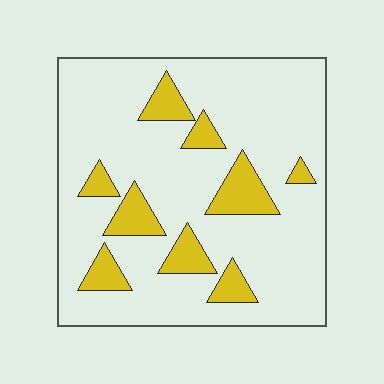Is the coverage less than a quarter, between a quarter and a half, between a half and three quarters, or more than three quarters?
Less than a quarter.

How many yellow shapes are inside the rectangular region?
9.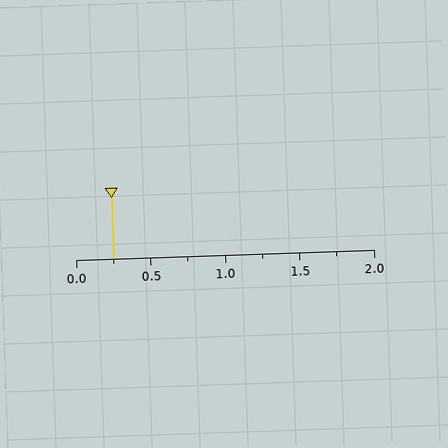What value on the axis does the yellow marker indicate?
The marker indicates approximately 0.25.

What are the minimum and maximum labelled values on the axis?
The axis runs from 0.0 to 2.0.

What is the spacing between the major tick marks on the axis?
The major ticks are spaced 0.5 apart.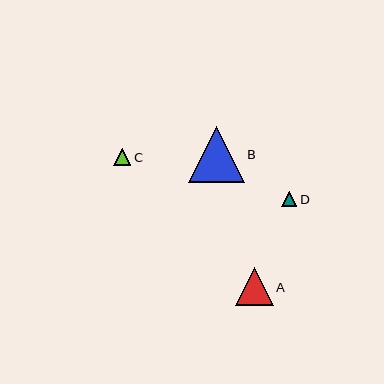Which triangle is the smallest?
Triangle D is the smallest with a size of approximately 16 pixels.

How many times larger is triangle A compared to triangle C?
Triangle A is approximately 2.2 times the size of triangle C.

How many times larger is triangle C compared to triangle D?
Triangle C is approximately 1.1 times the size of triangle D.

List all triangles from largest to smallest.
From largest to smallest: B, A, C, D.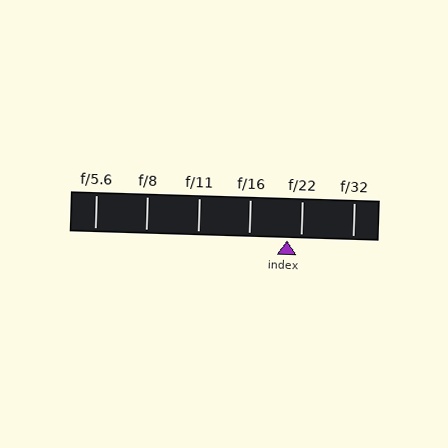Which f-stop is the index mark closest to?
The index mark is closest to f/22.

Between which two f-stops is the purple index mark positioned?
The index mark is between f/16 and f/22.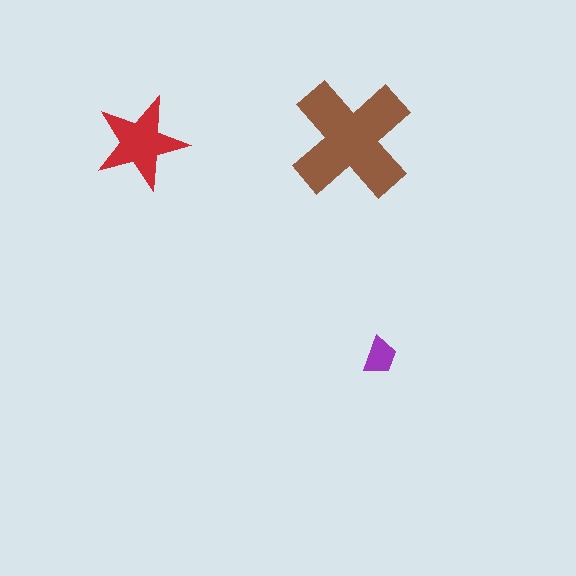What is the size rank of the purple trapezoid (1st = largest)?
3rd.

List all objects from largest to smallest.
The brown cross, the red star, the purple trapezoid.